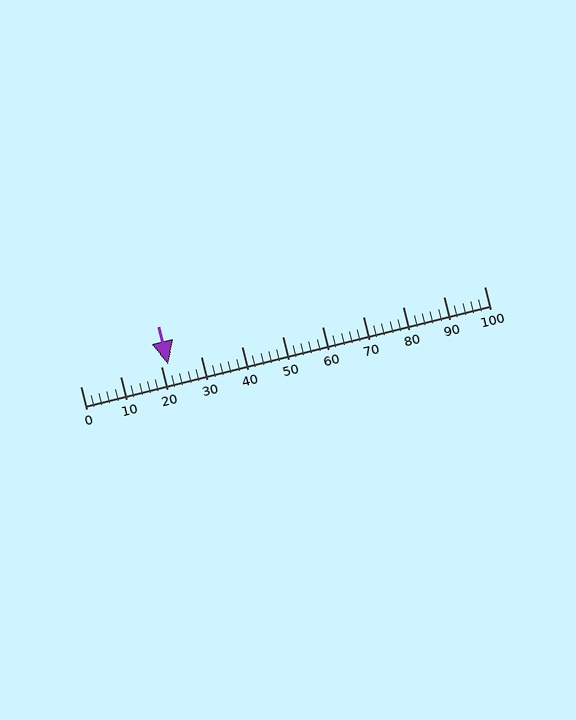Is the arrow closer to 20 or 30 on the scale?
The arrow is closer to 20.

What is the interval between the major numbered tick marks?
The major tick marks are spaced 10 units apart.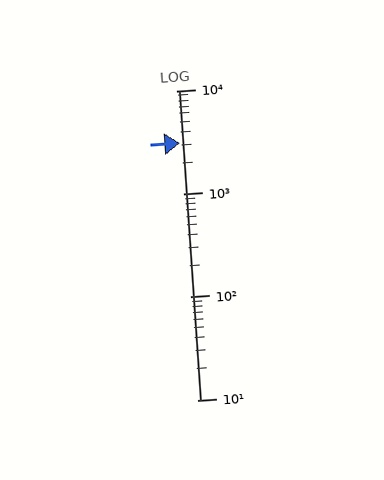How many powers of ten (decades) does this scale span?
The scale spans 3 decades, from 10 to 10000.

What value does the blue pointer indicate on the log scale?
The pointer indicates approximately 3100.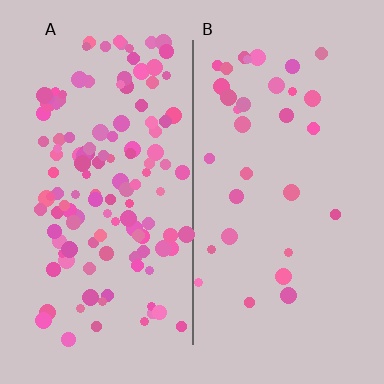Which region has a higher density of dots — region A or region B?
A (the left).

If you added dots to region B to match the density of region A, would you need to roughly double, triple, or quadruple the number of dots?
Approximately quadruple.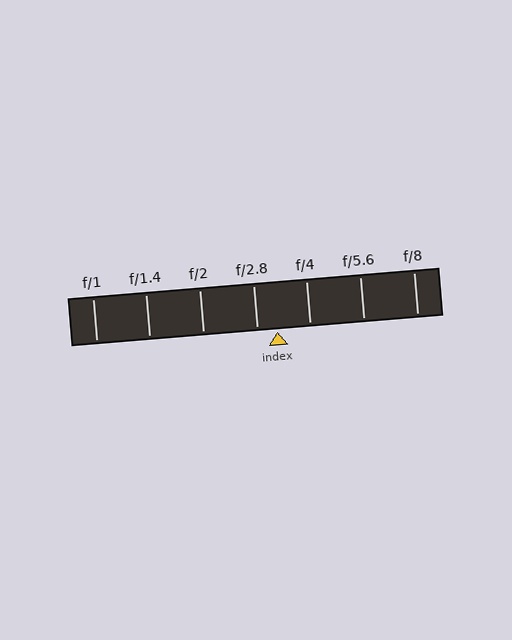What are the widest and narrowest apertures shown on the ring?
The widest aperture shown is f/1 and the narrowest is f/8.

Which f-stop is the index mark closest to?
The index mark is closest to f/2.8.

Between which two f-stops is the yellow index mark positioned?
The index mark is between f/2.8 and f/4.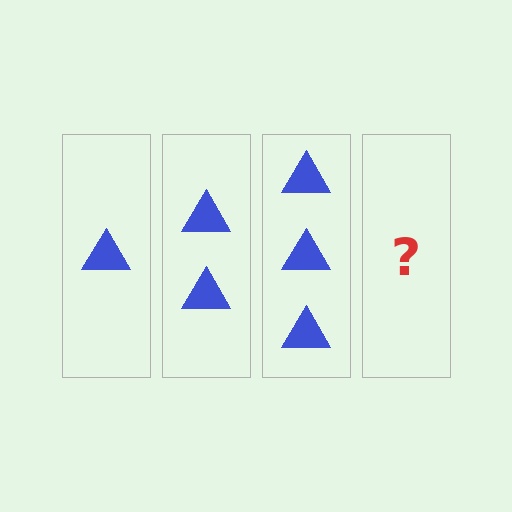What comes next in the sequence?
The next element should be 4 triangles.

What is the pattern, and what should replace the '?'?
The pattern is that each step adds one more triangle. The '?' should be 4 triangles.